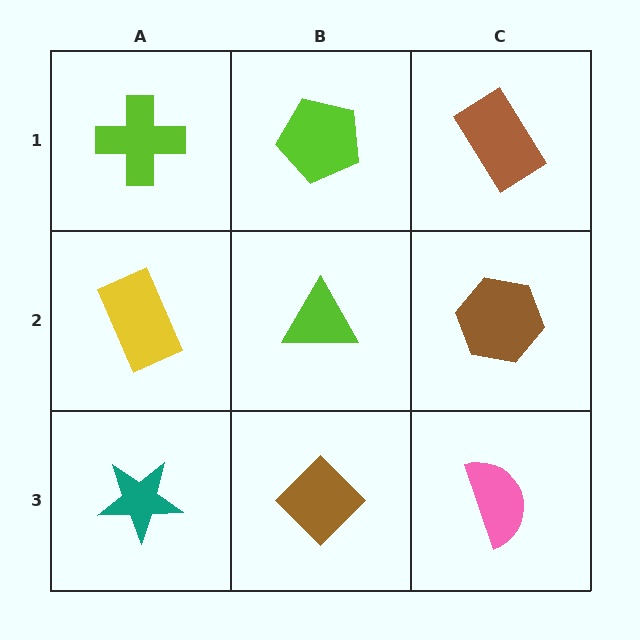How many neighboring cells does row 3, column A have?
2.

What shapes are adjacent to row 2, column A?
A lime cross (row 1, column A), a teal star (row 3, column A), a lime triangle (row 2, column B).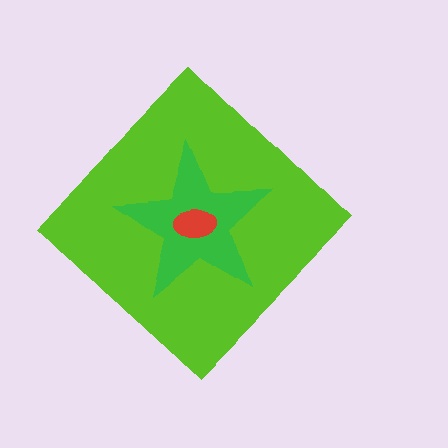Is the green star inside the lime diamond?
Yes.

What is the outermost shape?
The lime diamond.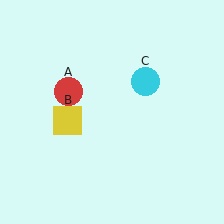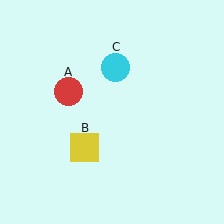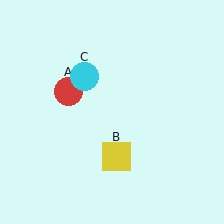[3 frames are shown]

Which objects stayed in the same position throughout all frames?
Red circle (object A) remained stationary.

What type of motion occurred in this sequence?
The yellow square (object B), cyan circle (object C) rotated counterclockwise around the center of the scene.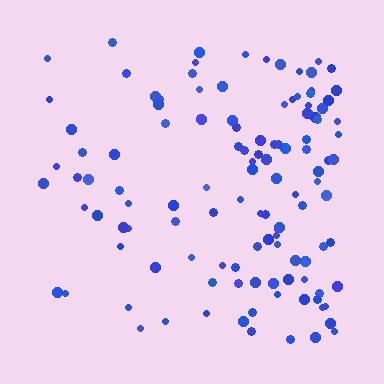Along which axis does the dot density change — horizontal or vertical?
Horizontal.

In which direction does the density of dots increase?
From left to right, with the right side densest.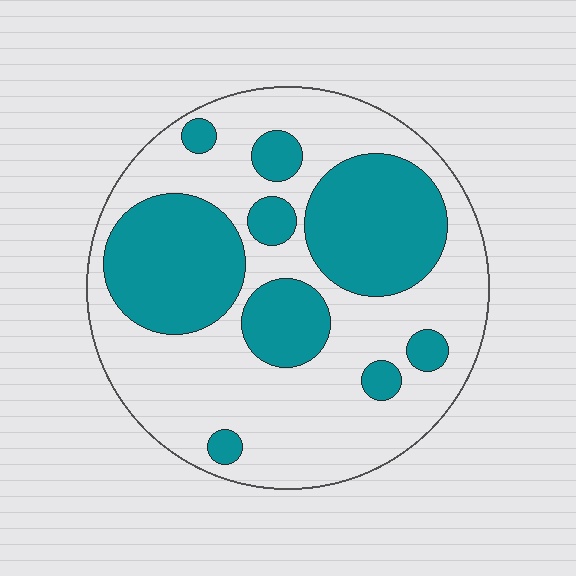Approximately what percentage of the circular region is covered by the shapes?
Approximately 35%.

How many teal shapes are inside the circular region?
9.